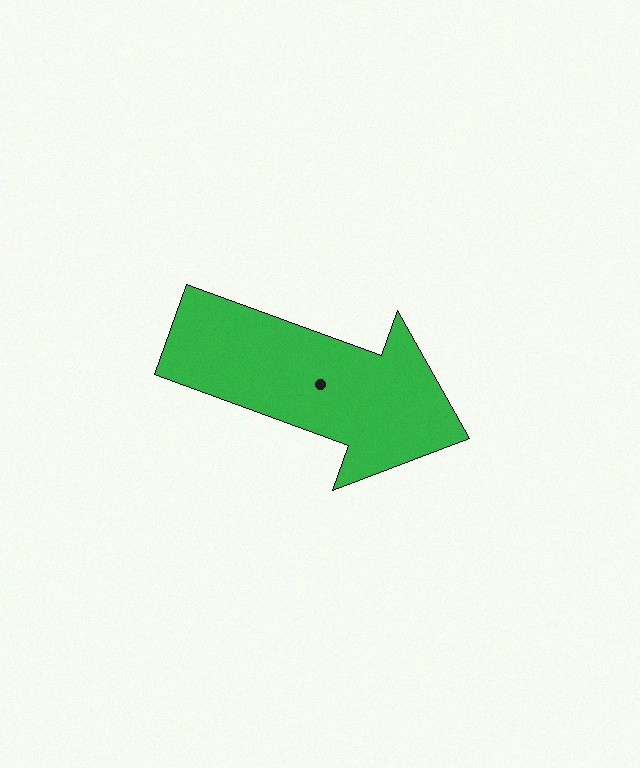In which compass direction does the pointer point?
East.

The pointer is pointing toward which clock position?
Roughly 4 o'clock.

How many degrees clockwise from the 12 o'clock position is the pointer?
Approximately 110 degrees.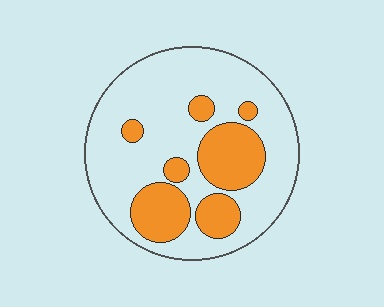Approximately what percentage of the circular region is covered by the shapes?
Approximately 30%.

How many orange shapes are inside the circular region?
7.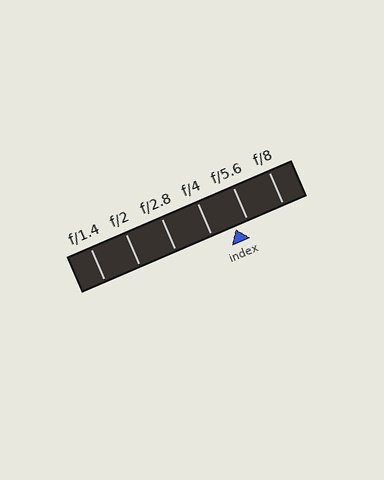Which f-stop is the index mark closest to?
The index mark is closest to f/5.6.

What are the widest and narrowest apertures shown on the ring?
The widest aperture shown is f/1.4 and the narrowest is f/8.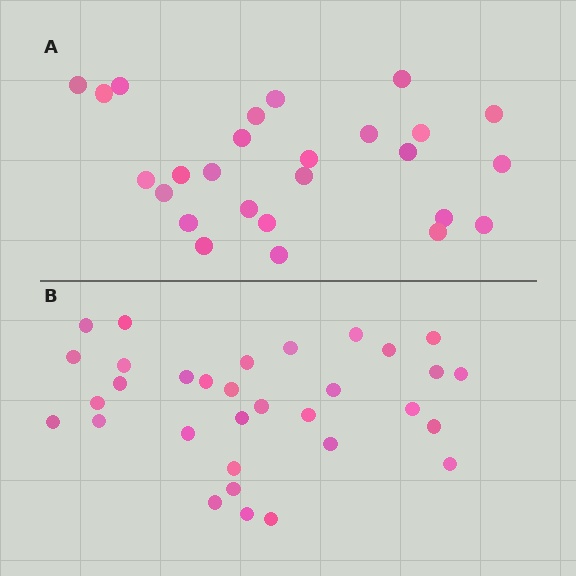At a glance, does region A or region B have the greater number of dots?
Region B (the bottom region) has more dots.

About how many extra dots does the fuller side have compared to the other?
Region B has about 6 more dots than region A.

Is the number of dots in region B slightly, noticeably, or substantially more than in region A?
Region B has only slightly more — the two regions are fairly close. The ratio is roughly 1.2 to 1.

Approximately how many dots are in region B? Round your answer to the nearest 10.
About 30 dots. (The exact count is 32, which rounds to 30.)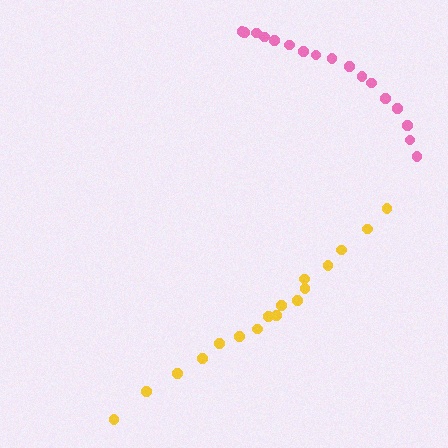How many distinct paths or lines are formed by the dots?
There are 2 distinct paths.